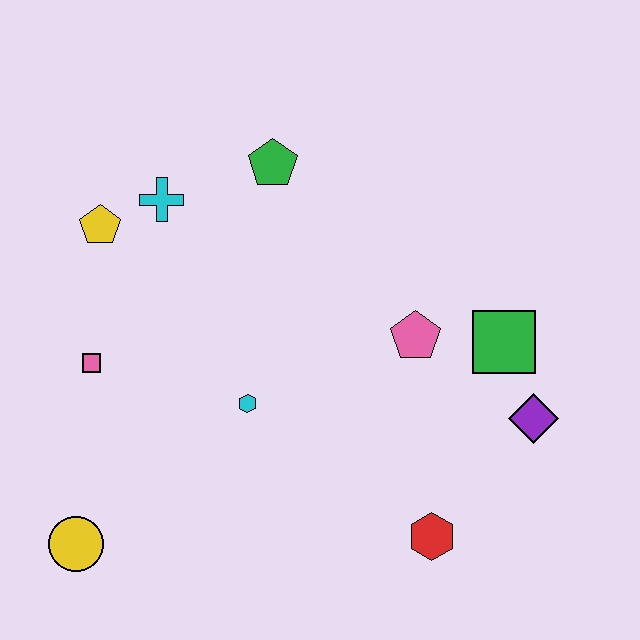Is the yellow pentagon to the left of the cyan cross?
Yes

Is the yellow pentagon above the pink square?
Yes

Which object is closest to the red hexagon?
The purple diamond is closest to the red hexagon.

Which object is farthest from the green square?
The yellow circle is farthest from the green square.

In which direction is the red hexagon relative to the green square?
The red hexagon is below the green square.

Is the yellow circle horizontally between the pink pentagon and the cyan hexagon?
No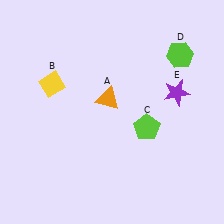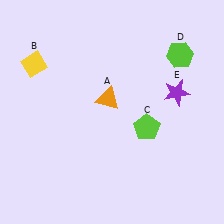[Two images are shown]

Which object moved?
The yellow diamond (B) moved up.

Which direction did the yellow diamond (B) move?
The yellow diamond (B) moved up.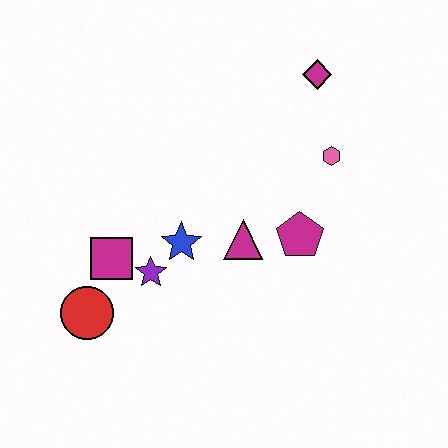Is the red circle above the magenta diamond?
No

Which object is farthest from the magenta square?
The magenta diamond is farthest from the magenta square.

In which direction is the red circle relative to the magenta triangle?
The red circle is to the left of the magenta triangle.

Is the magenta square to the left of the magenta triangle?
Yes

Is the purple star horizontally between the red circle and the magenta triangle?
Yes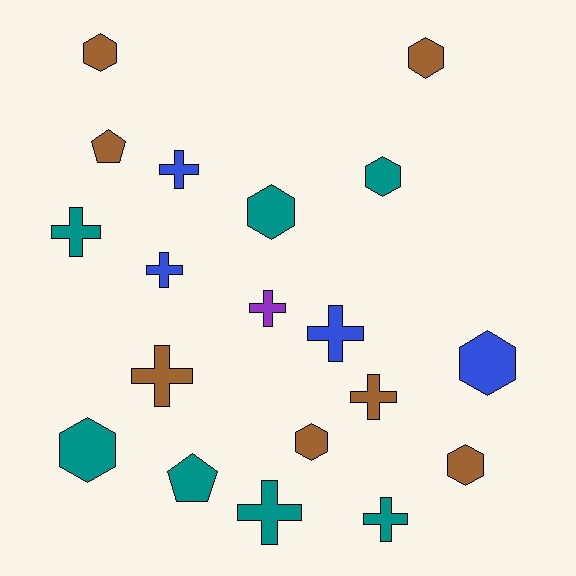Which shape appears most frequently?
Cross, with 9 objects.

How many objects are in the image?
There are 19 objects.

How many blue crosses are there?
There are 3 blue crosses.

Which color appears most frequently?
Teal, with 7 objects.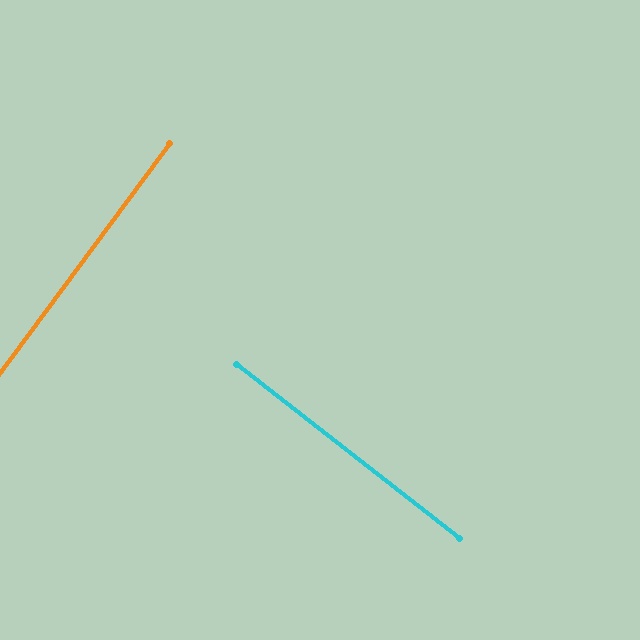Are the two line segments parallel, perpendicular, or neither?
Perpendicular — they meet at approximately 89°.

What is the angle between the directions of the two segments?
Approximately 89 degrees.